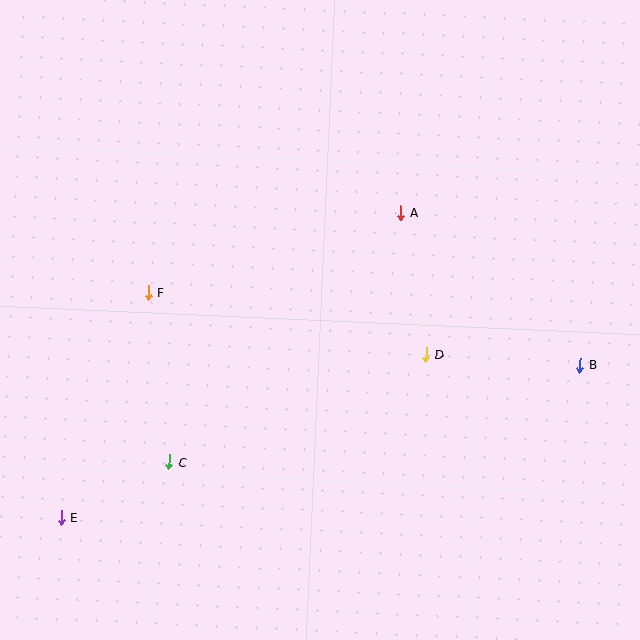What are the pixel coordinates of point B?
Point B is at (580, 365).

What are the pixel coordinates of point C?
Point C is at (169, 462).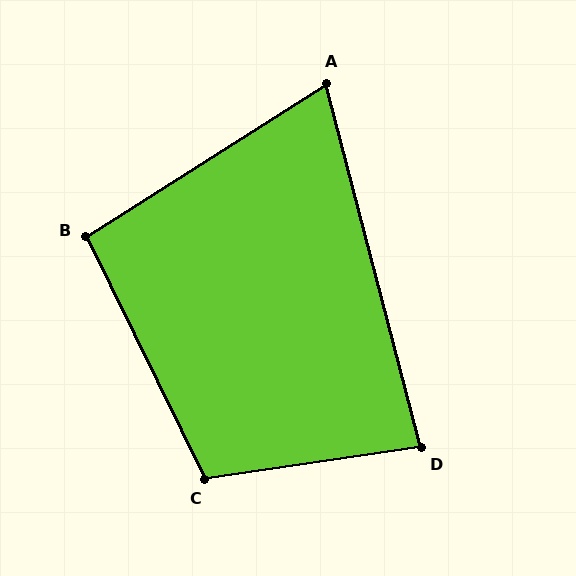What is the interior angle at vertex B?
Approximately 96 degrees (obtuse).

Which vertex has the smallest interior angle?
A, at approximately 72 degrees.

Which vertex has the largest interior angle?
C, at approximately 108 degrees.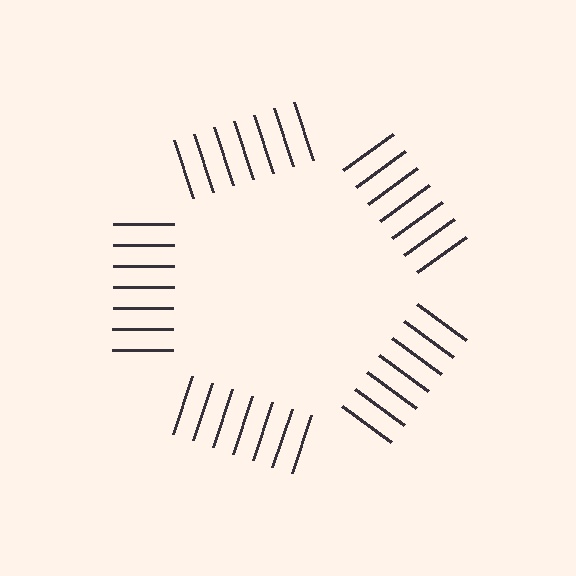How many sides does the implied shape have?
5 sides — the line-ends trace a pentagon.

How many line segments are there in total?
35 — 7 along each of the 5 edges.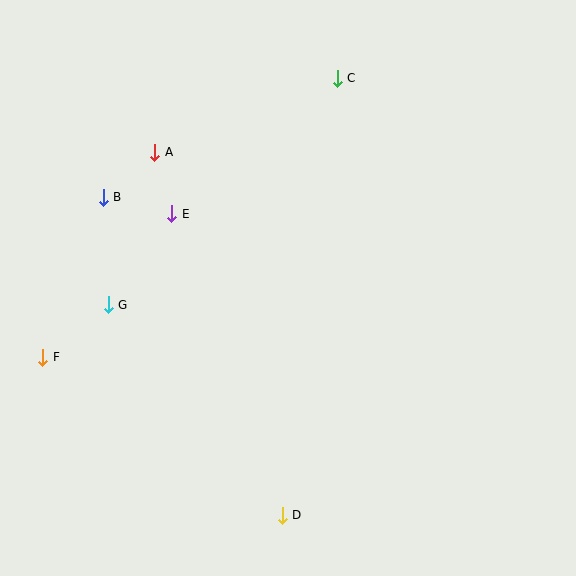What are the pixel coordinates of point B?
Point B is at (103, 197).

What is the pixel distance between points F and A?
The distance between F and A is 234 pixels.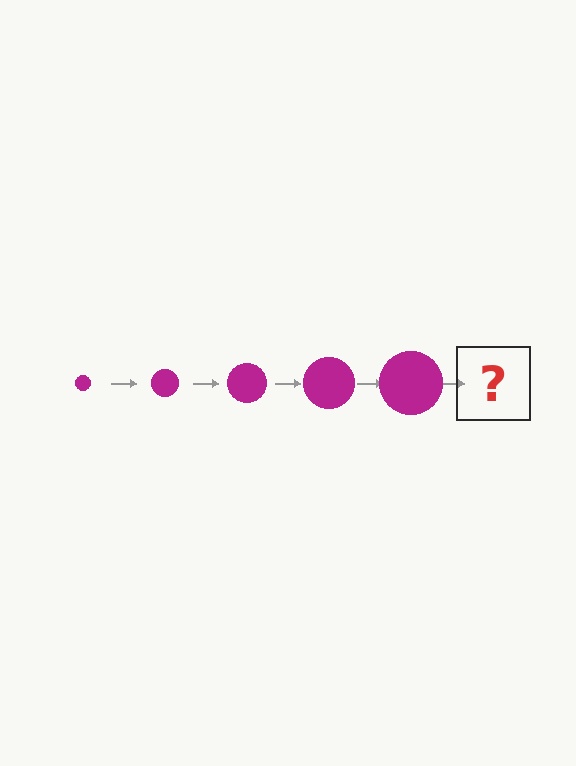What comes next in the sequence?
The next element should be a magenta circle, larger than the previous one.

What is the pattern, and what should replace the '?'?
The pattern is that the circle gets progressively larger each step. The '?' should be a magenta circle, larger than the previous one.